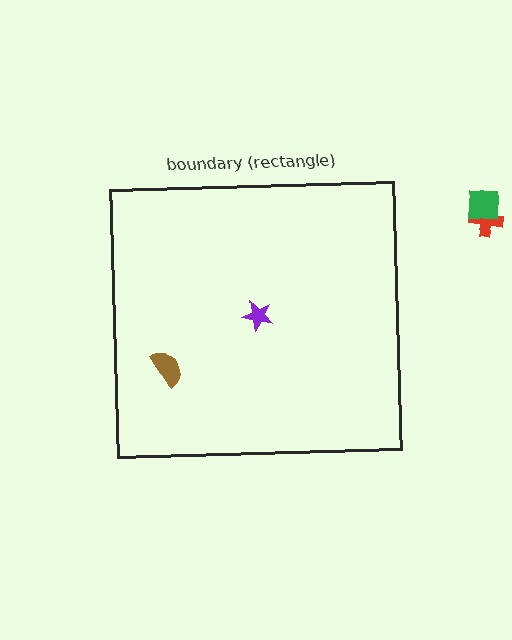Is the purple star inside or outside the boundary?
Inside.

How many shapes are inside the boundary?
2 inside, 2 outside.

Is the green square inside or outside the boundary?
Outside.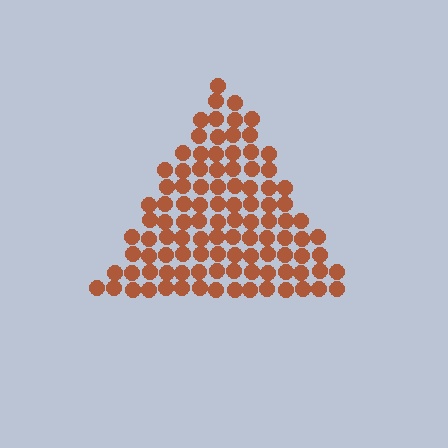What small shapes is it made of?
It is made of small circles.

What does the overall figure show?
The overall figure shows a triangle.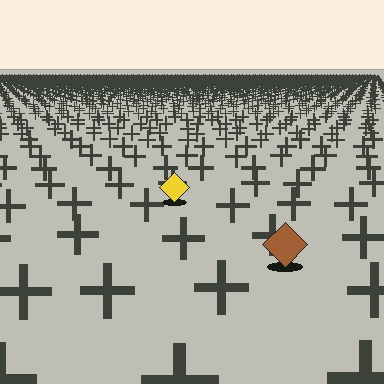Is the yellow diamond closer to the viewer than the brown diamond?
No. The brown diamond is closer — you can tell from the texture gradient: the ground texture is coarser near it.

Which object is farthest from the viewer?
The yellow diamond is farthest from the viewer. It appears smaller and the ground texture around it is denser.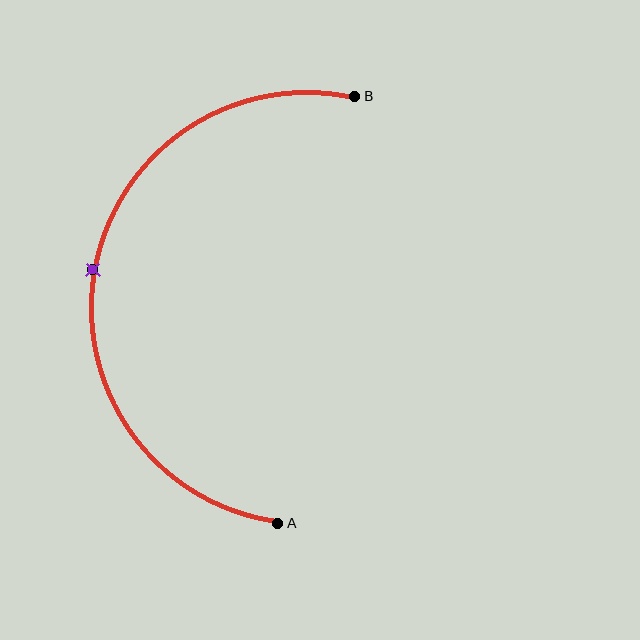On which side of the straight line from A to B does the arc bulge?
The arc bulges to the left of the straight line connecting A and B.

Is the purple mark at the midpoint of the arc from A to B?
Yes. The purple mark lies on the arc at equal arc-length from both A and B — it is the arc midpoint.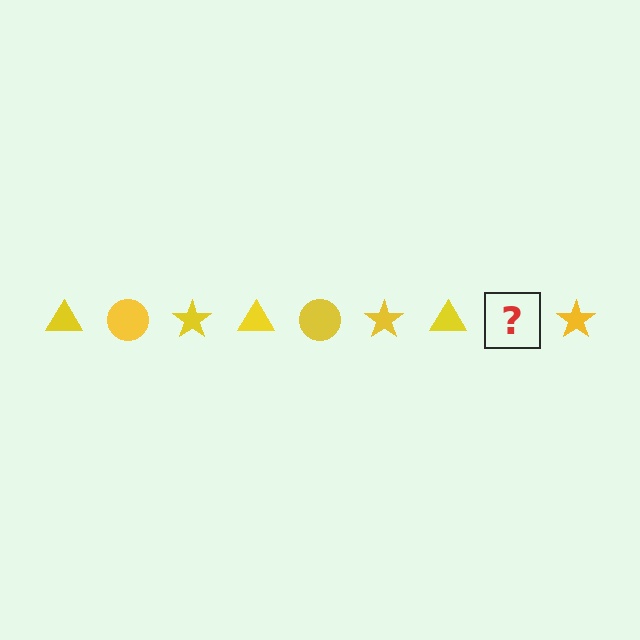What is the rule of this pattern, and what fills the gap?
The rule is that the pattern cycles through triangle, circle, star shapes in yellow. The gap should be filled with a yellow circle.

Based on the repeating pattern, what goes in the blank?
The blank should be a yellow circle.